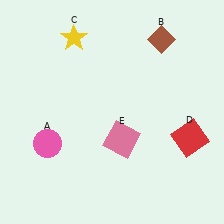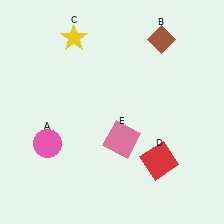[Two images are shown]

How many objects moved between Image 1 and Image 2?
1 object moved between the two images.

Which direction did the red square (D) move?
The red square (D) moved left.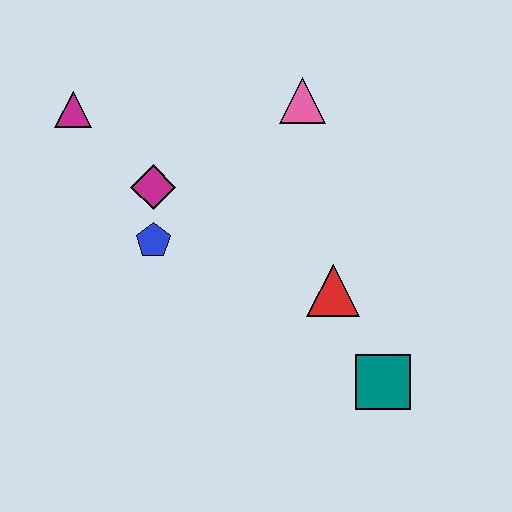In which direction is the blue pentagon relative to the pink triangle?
The blue pentagon is to the left of the pink triangle.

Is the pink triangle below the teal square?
No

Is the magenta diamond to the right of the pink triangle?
No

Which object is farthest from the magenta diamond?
The teal square is farthest from the magenta diamond.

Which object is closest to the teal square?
The red triangle is closest to the teal square.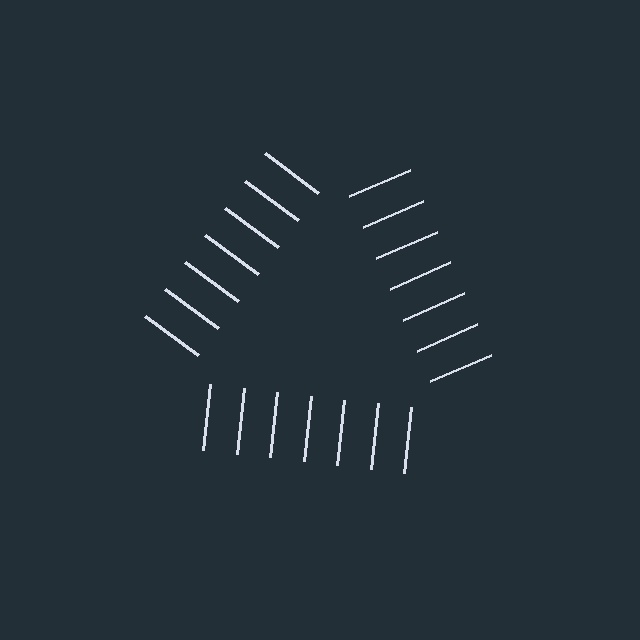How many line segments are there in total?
21 — 7 along each of the 3 edges.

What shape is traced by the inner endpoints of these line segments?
An illusory triangle — the line segments terminate on its edges but no continuous stroke is drawn.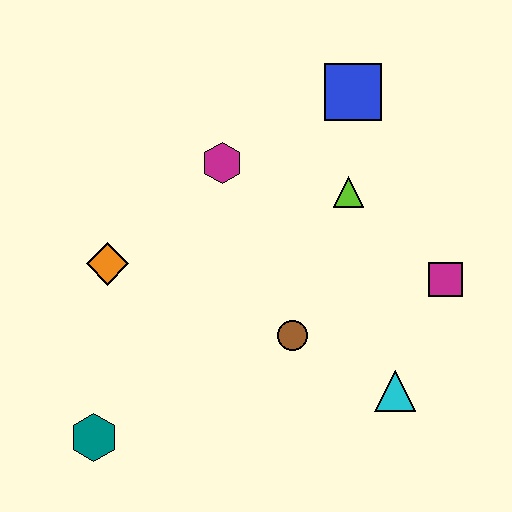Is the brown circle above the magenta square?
No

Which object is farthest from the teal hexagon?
The blue square is farthest from the teal hexagon.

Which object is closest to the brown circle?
The cyan triangle is closest to the brown circle.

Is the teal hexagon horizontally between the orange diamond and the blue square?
No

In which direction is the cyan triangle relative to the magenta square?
The cyan triangle is below the magenta square.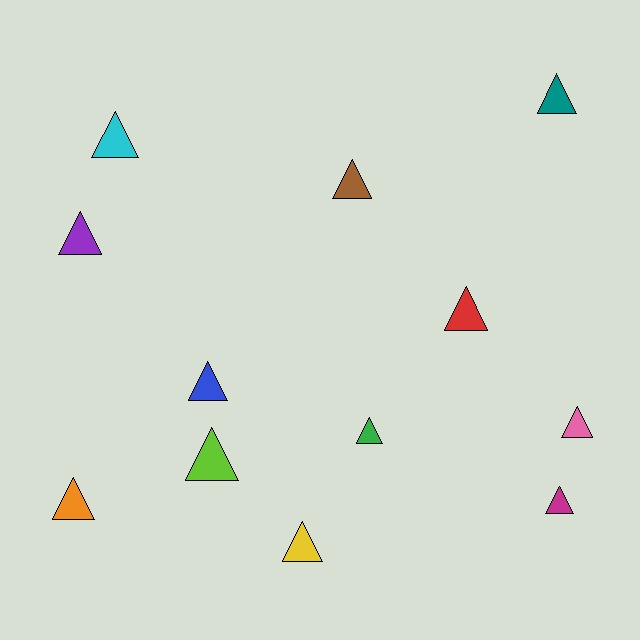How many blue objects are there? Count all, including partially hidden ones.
There is 1 blue object.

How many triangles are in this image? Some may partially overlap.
There are 12 triangles.